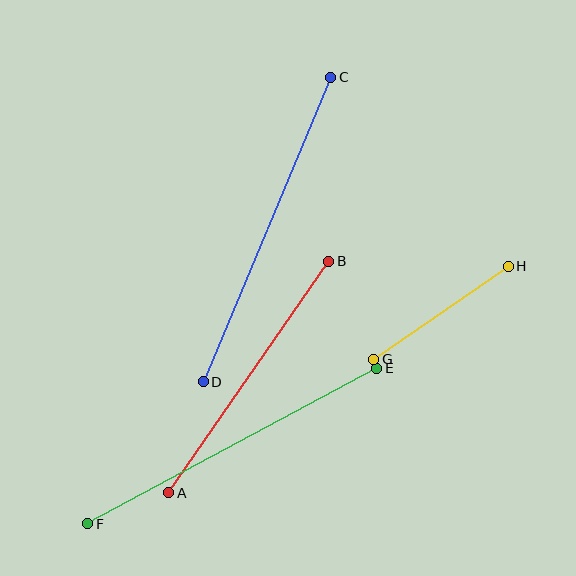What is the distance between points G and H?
The distance is approximately 163 pixels.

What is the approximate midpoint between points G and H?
The midpoint is at approximately (441, 313) pixels.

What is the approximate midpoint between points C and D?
The midpoint is at approximately (267, 230) pixels.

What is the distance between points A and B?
The distance is approximately 281 pixels.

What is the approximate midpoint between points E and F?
The midpoint is at approximately (232, 446) pixels.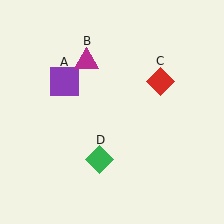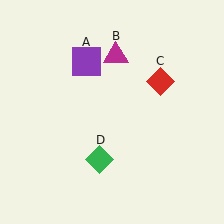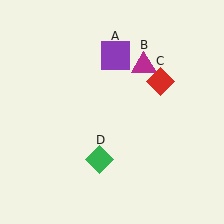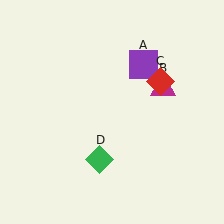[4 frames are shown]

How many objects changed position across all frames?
2 objects changed position: purple square (object A), magenta triangle (object B).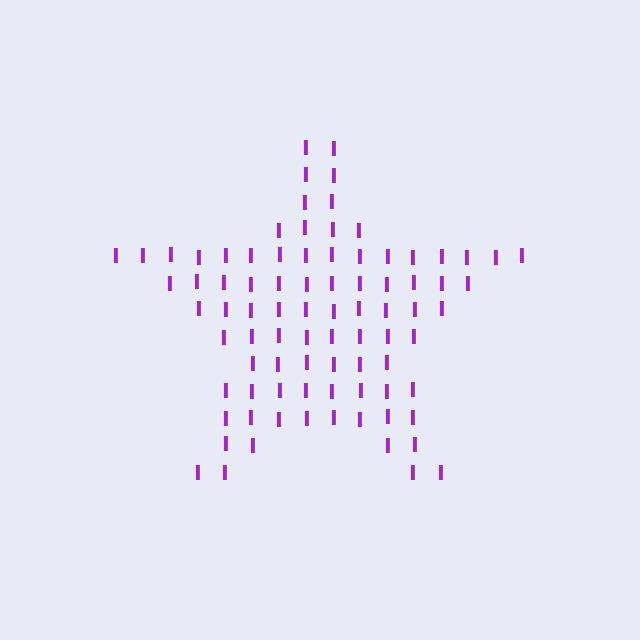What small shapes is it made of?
It is made of small letter I's.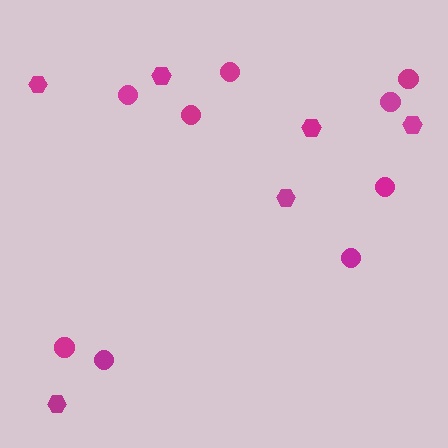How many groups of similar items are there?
There are 2 groups: one group of circles (9) and one group of hexagons (6).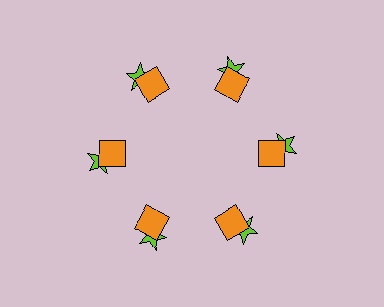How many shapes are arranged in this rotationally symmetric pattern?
There are 12 shapes, arranged in 6 groups of 2.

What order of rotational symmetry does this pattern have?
This pattern has 6-fold rotational symmetry.